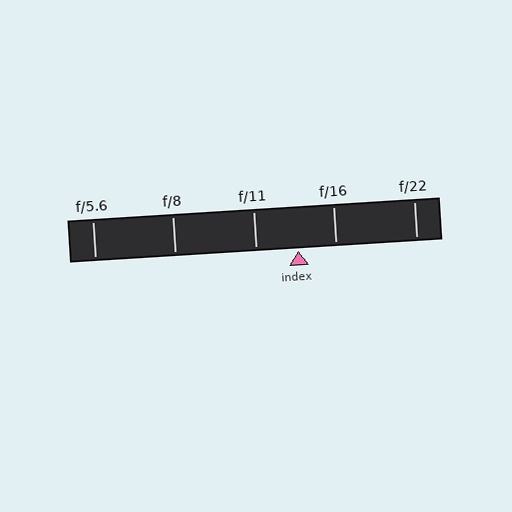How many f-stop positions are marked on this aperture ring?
There are 5 f-stop positions marked.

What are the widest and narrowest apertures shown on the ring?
The widest aperture shown is f/5.6 and the narrowest is f/22.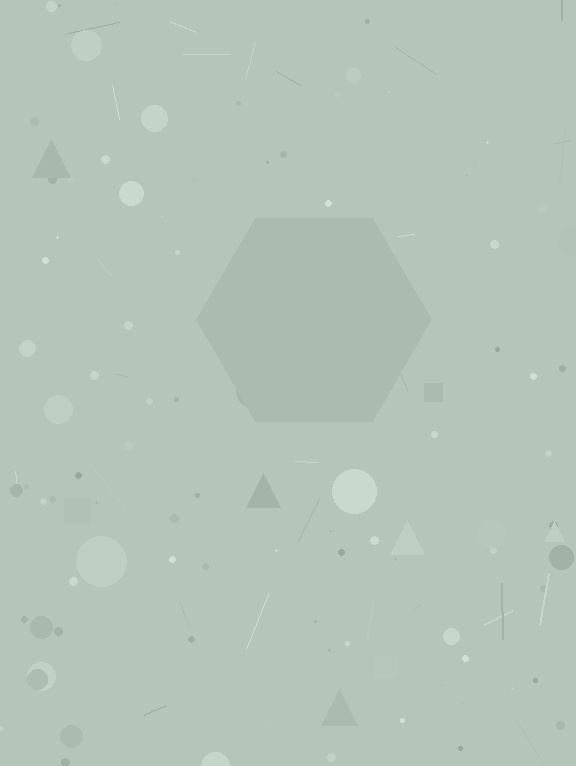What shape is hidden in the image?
A hexagon is hidden in the image.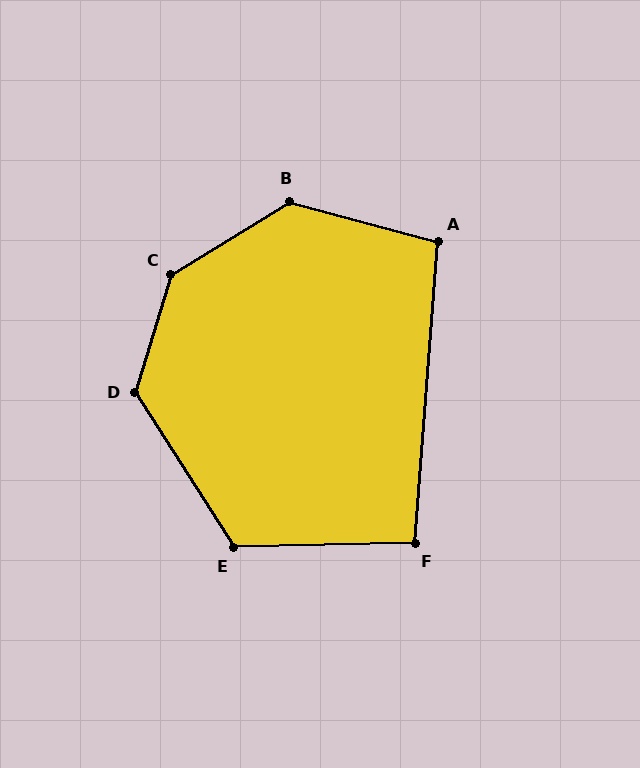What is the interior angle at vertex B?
Approximately 133 degrees (obtuse).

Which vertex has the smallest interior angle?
F, at approximately 96 degrees.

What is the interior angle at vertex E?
Approximately 121 degrees (obtuse).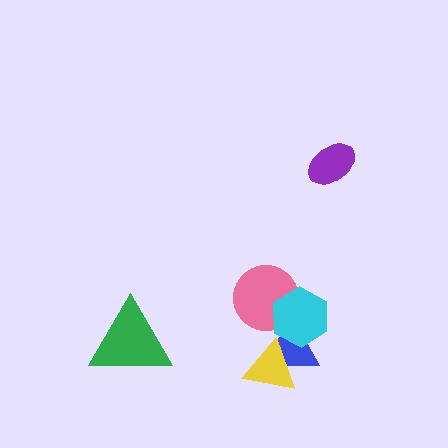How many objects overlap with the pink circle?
2 objects overlap with the pink circle.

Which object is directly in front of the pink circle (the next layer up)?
The blue triangle is directly in front of the pink circle.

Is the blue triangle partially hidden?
Yes, it is partially covered by another shape.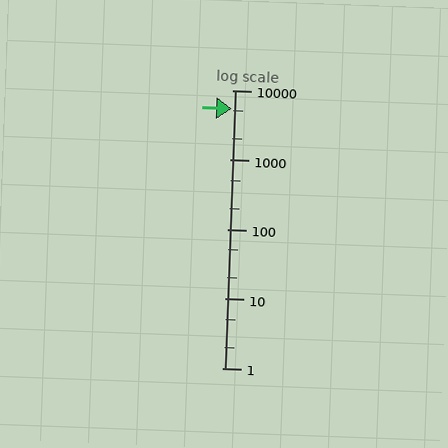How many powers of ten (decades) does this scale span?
The scale spans 4 decades, from 1 to 10000.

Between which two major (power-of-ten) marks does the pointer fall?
The pointer is between 1000 and 10000.